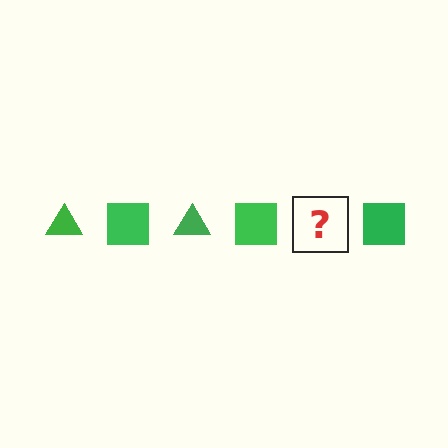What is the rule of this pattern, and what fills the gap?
The rule is that the pattern cycles through triangle, square shapes in green. The gap should be filled with a green triangle.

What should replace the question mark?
The question mark should be replaced with a green triangle.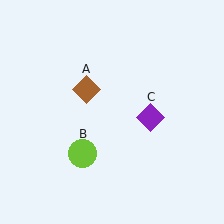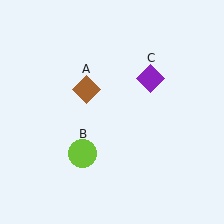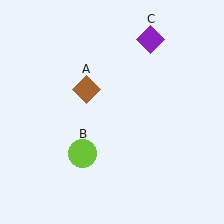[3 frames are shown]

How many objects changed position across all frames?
1 object changed position: purple diamond (object C).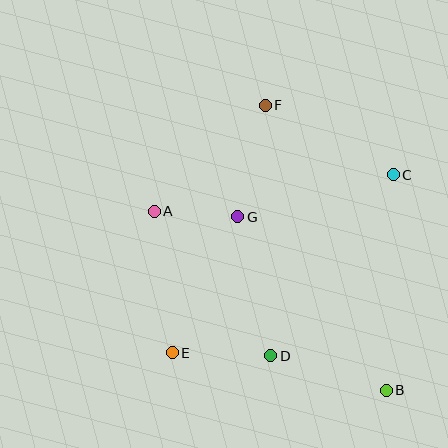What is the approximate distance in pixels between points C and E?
The distance between C and E is approximately 284 pixels.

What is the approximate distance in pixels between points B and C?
The distance between B and C is approximately 216 pixels.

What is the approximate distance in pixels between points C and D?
The distance between C and D is approximately 219 pixels.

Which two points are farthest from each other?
Points B and F are farthest from each other.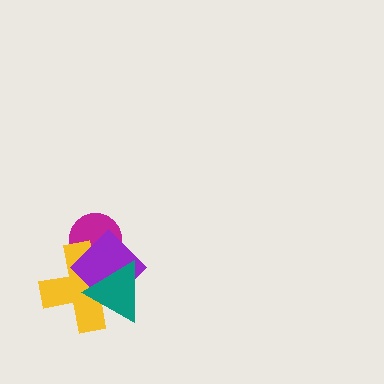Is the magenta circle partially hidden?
Yes, it is partially covered by another shape.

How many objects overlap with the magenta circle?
2 objects overlap with the magenta circle.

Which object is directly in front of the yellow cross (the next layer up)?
The purple diamond is directly in front of the yellow cross.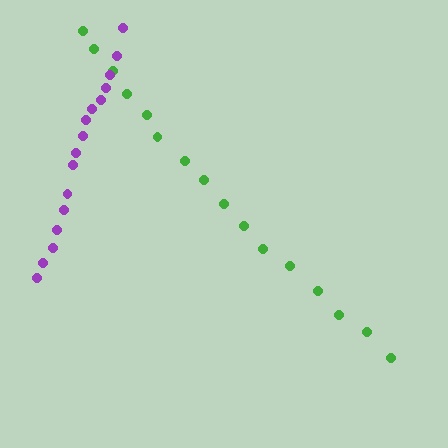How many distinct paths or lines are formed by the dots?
There are 2 distinct paths.